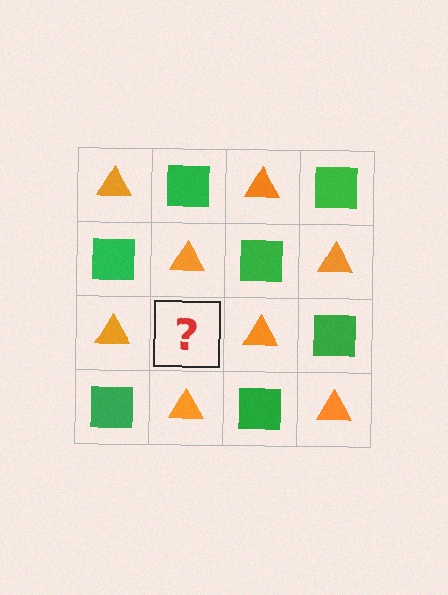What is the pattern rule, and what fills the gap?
The rule is that it alternates orange triangle and green square in a checkerboard pattern. The gap should be filled with a green square.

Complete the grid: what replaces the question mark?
The question mark should be replaced with a green square.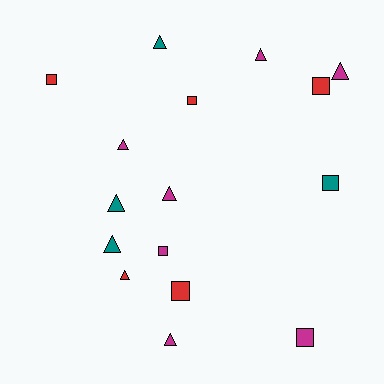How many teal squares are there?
There is 1 teal square.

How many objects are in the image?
There are 16 objects.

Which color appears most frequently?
Magenta, with 7 objects.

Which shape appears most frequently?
Triangle, with 9 objects.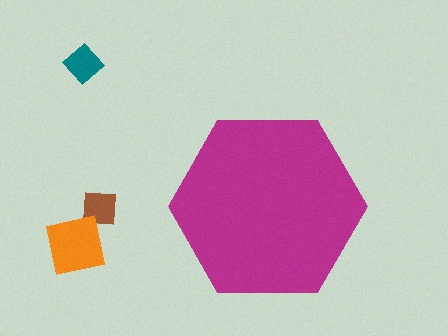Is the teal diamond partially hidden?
No, the teal diamond is fully visible.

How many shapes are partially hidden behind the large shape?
0 shapes are partially hidden.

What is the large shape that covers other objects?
A magenta hexagon.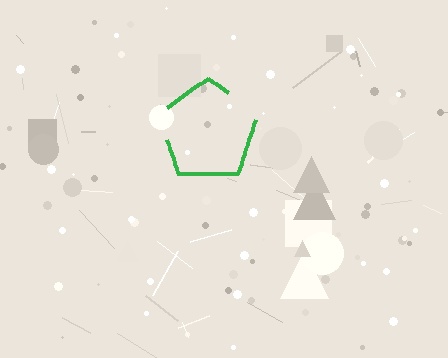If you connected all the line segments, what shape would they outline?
They would outline a pentagon.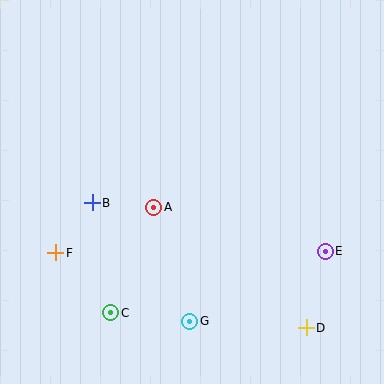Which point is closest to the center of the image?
Point A at (154, 207) is closest to the center.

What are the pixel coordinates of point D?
Point D is at (306, 328).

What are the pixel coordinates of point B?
Point B is at (92, 203).